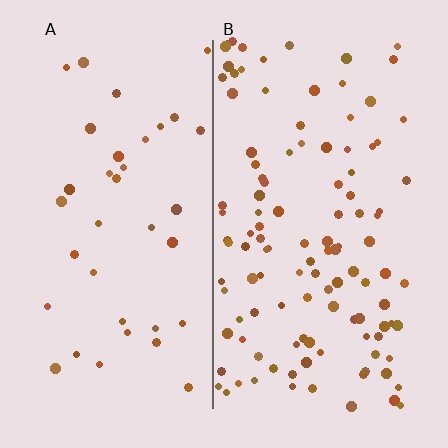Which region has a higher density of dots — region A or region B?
B (the right).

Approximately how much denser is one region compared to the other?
Approximately 3.1× — region B over region A.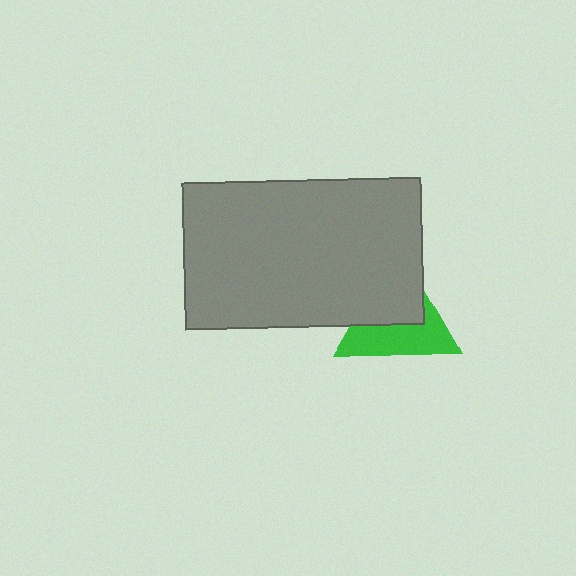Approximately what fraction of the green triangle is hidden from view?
Roughly 49% of the green triangle is hidden behind the gray rectangle.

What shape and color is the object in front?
The object in front is a gray rectangle.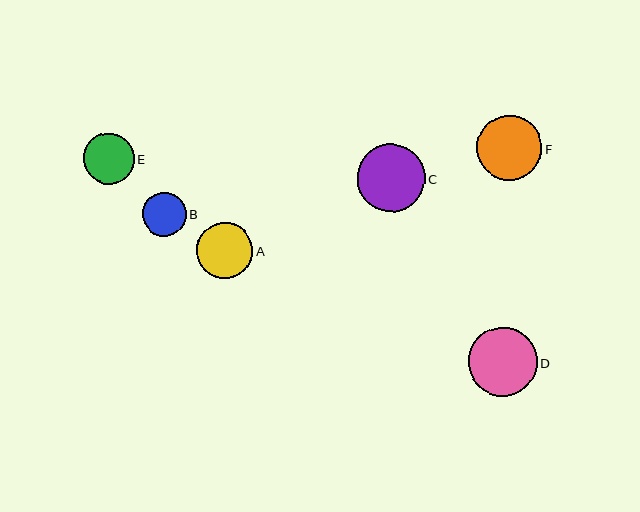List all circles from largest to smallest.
From largest to smallest: D, C, F, A, E, B.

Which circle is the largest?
Circle D is the largest with a size of approximately 69 pixels.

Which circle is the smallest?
Circle B is the smallest with a size of approximately 44 pixels.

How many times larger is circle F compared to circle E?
Circle F is approximately 1.3 times the size of circle E.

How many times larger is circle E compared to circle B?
Circle E is approximately 1.2 times the size of circle B.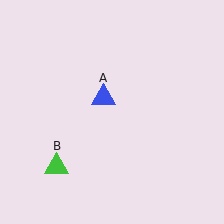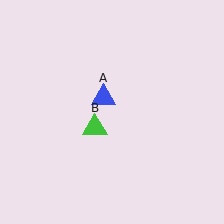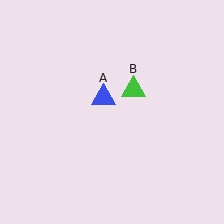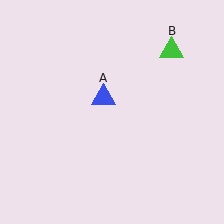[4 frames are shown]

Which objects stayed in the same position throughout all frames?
Blue triangle (object A) remained stationary.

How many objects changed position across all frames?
1 object changed position: green triangle (object B).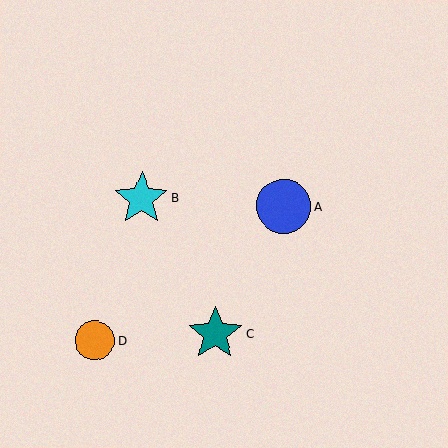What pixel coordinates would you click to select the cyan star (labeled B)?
Click at (142, 198) to select the cyan star B.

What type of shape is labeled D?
Shape D is an orange circle.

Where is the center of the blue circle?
The center of the blue circle is at (284, 206).